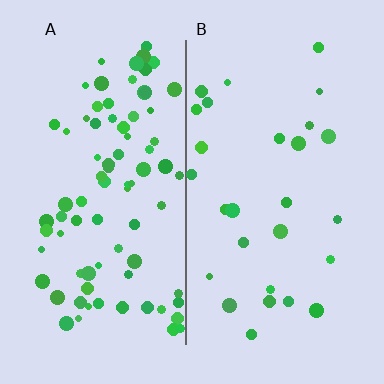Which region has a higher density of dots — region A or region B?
A (the left).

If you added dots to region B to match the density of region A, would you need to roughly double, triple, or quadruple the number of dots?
Approximately triple.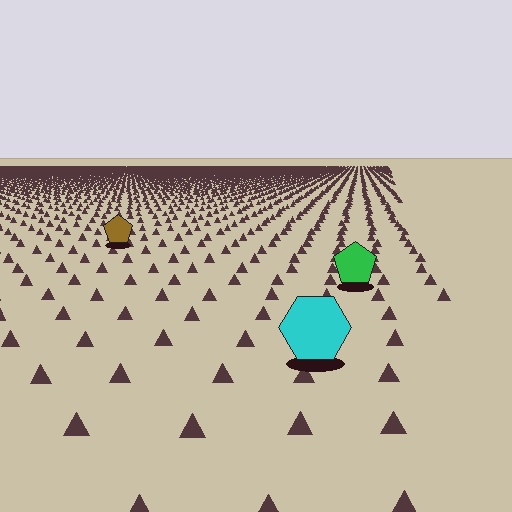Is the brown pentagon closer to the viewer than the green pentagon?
No. The green pentagon is closer — you can tell from the texture gradient: the ground texture is coarser near it.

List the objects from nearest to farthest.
From nearest to farthest: the cyan hexagon, the green pentagon, the brown pentagon.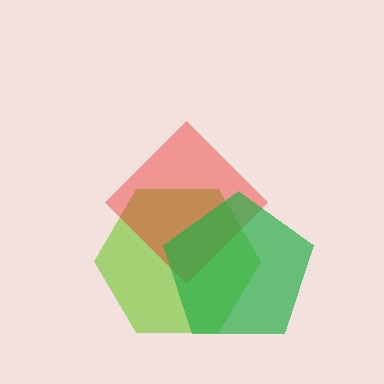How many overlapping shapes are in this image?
There are 3 overlapping shapes in the image.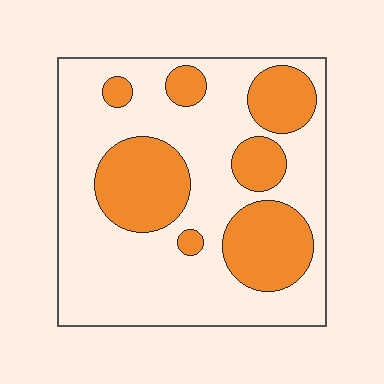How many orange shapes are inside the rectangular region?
7.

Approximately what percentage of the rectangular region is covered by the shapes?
Approximately 30%.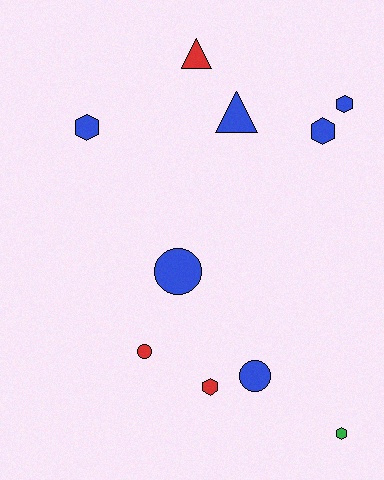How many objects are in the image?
There are 10 objects.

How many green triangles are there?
There are no green triangles.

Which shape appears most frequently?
Hexagon, with 5 objects.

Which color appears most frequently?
Blue, with 6 objects.